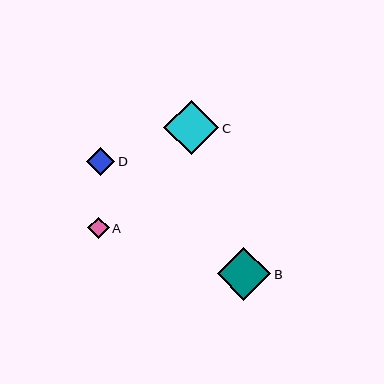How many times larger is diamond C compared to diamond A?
Diamond C is approximately 2.6 times the size of diamond A.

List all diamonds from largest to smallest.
From largest to smallest: C, B, D, A.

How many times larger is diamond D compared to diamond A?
Diamond D is approximately 1.3 times the size of diamond A.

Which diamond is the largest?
Diamond C is the largest with a size of approximately 55 pixels.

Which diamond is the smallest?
Diamond A is the smallest with a size of approximately 21 pixels.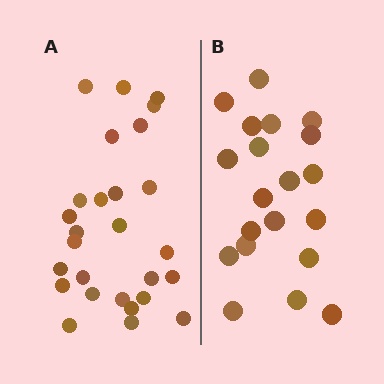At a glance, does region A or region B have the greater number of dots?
Region A (the left region) has more dots.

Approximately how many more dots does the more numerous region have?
Region A has roughly 8 or so more dots than region B.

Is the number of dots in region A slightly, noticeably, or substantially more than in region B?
Region A has noticeably more, but not dramatically so. The ratio is roughly 1.4 to 1.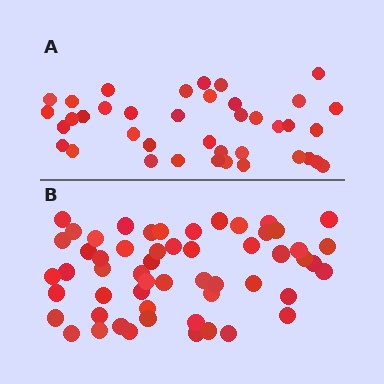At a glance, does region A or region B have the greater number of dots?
Region B (the bottom region) has more dots.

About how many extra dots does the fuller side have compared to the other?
Region B has approximately 15 more dots than region A.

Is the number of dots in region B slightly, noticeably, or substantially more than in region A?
Region B has noticeably more, but not dramatically so. The ratio is roughly 1.4 to 1.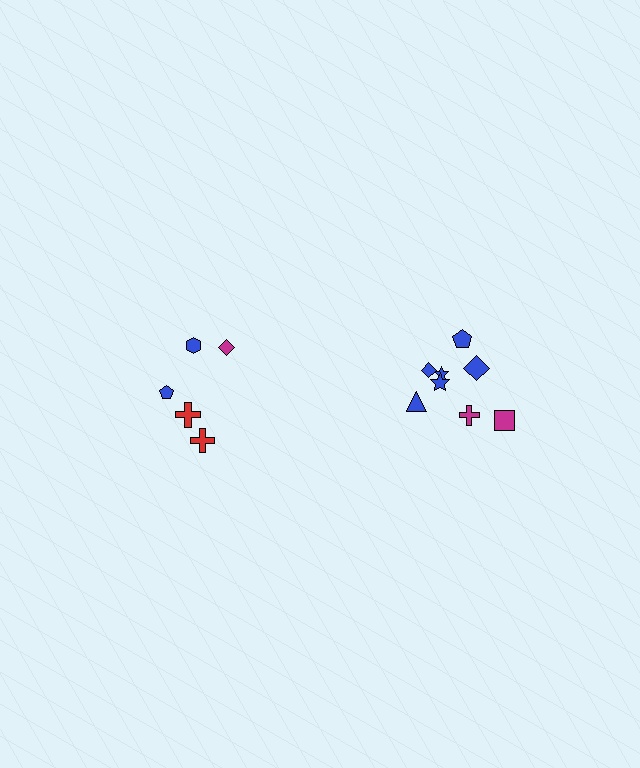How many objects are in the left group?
There are 5 objects.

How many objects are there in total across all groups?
There are 13 objects.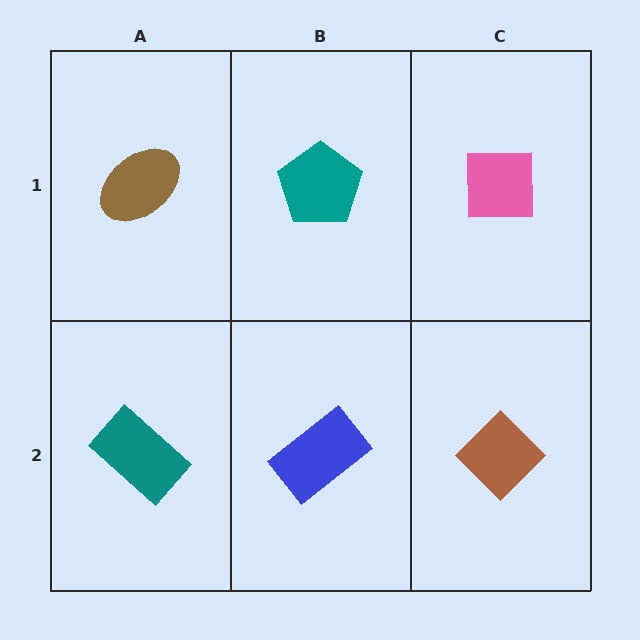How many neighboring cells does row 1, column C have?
2.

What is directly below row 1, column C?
A brown diamond.